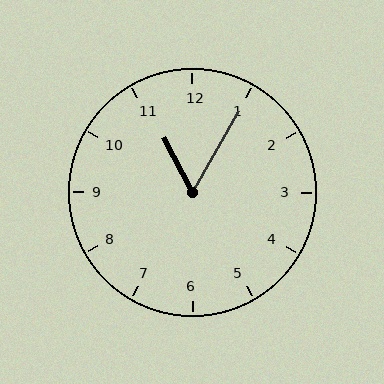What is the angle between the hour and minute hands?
Approximately 58 degrees.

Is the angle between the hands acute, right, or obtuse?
It is acute.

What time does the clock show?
11:05.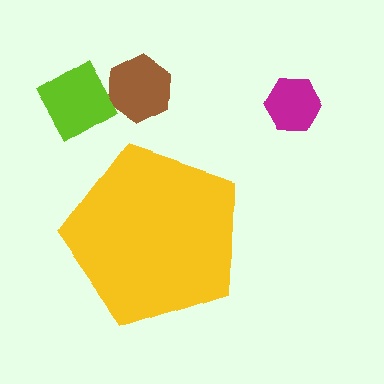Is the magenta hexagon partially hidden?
No, the magenta hexagon is fully visible.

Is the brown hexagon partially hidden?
No, the brown hexagon is fully visible.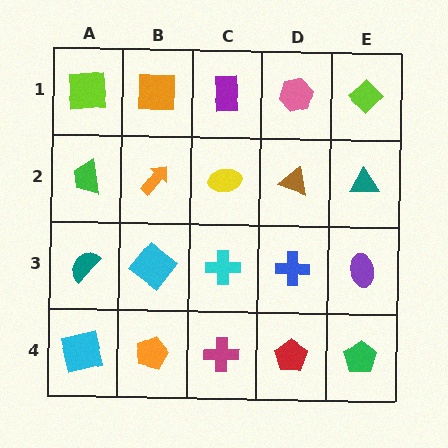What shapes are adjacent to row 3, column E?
A teal triangle (row 2, column E), a green pentagon (row 4, column E), a blue cross (row 3, column D).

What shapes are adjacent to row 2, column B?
An orange square (row 1, column B), a cyan diamond (row 3, column B), a green trapezoid (row 2, column A), a yellow ellipse (row 2, column C).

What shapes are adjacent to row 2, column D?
A pink hexagon (row 1, column D), a blue cross (row 3, column D), a yellow ellipse (row 2, column C), a teal triangle (row 2, column E).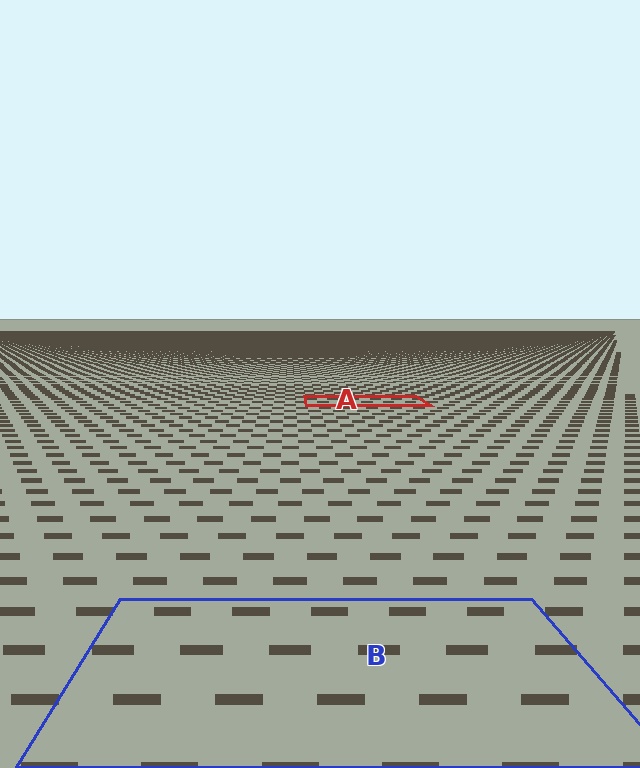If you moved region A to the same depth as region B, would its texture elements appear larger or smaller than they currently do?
They would appear larger. At a closer depth, the same texture elements are projected at a bigger on-screen size.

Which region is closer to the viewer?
Region B is closer. The texture elements there are larger and more spread out.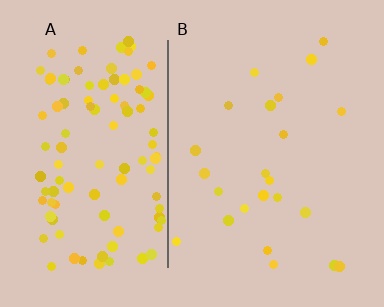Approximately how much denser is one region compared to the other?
Approximately 4.6× — region A over region B.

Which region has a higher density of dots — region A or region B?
A (the left).